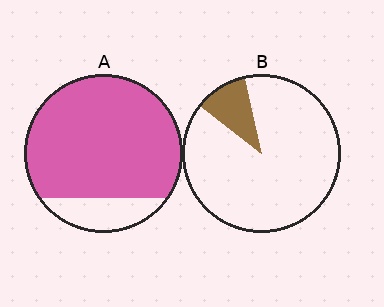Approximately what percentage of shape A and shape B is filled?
A is approximately 85% and B is approximately 10%.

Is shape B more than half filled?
No.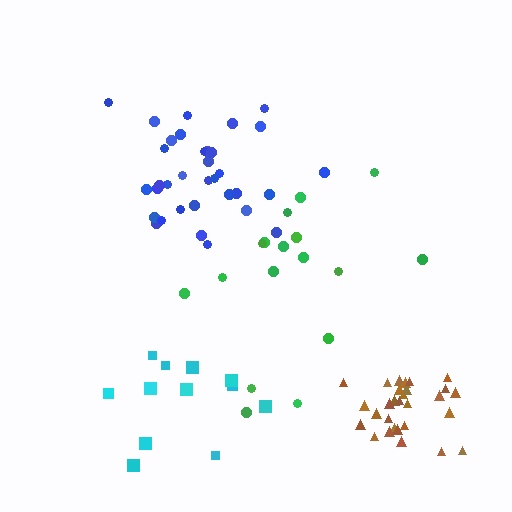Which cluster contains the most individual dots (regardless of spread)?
Blue (34).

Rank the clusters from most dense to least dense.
brown, blue, cyan, green.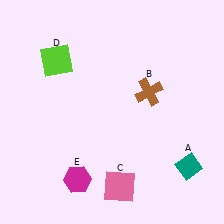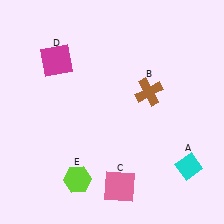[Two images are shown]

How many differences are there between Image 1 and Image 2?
There are 3 differences between the two images.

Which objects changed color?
A changed from teal to cyan. D changed from lime to magenta. E changed from magenta to lime.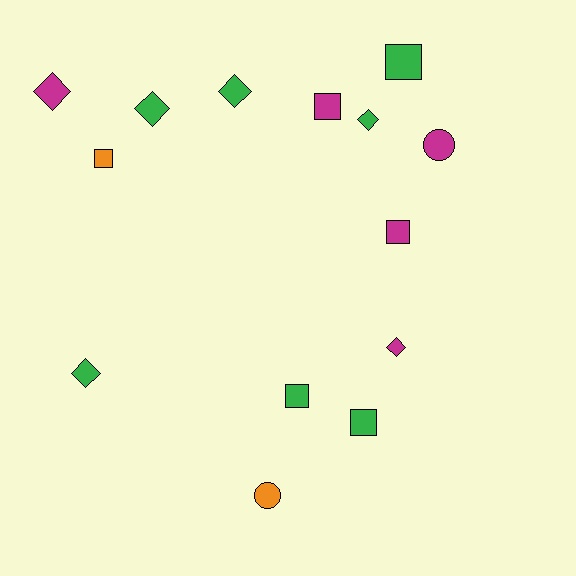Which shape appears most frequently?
Square, with 6 objects.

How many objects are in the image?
There are 14 objects.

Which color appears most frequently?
Green, with 7 objects.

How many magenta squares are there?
There are 2 magenta squares.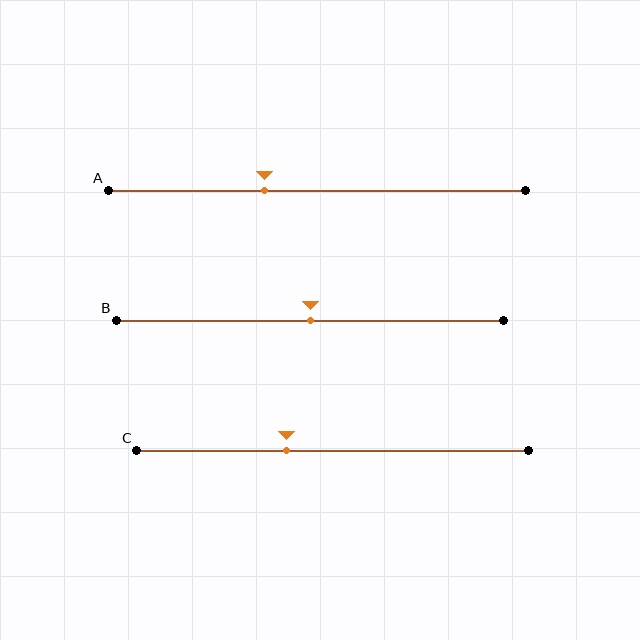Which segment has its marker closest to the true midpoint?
Segment B has its marker closest to the true midpoint.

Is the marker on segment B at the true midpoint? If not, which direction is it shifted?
Yes, the marker on segment B is at the true midpoint.